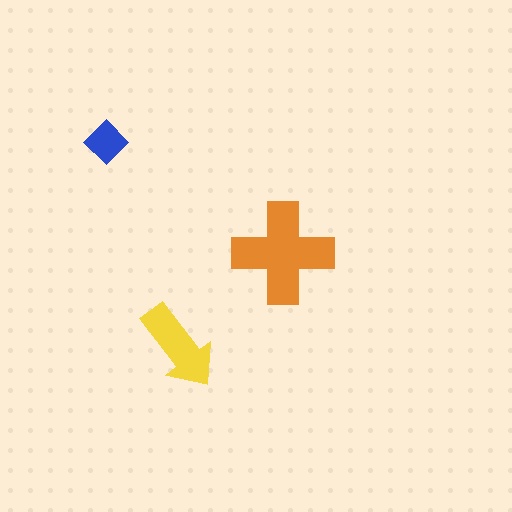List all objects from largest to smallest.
The orange cross, the yellow arrow, the blue diamond.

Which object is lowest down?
The yellow arrow is bottommost.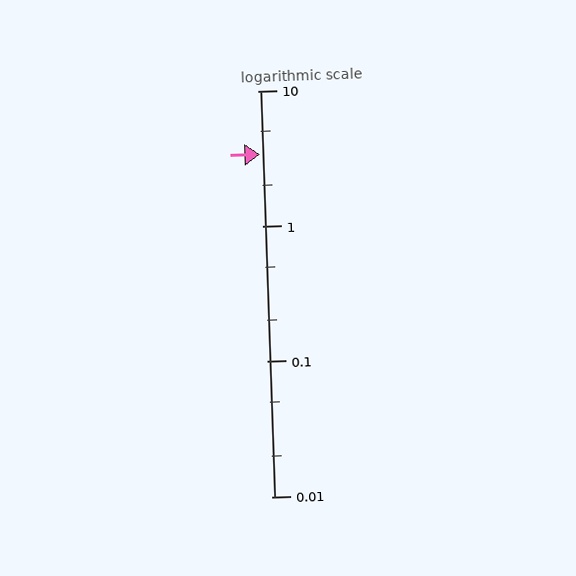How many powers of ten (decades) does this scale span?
The scale spans 3 decades, from 0.01 to 10.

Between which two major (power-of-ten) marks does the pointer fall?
The pointer is between 1 and 10.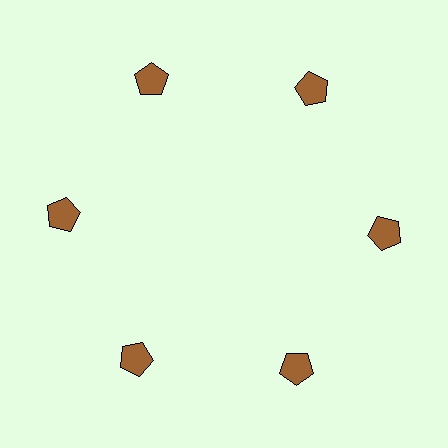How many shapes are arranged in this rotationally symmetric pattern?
There are 6 shapes, arranged in 6 groups of 1.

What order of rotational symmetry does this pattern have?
This pattern has 6-fold rotational symmetry.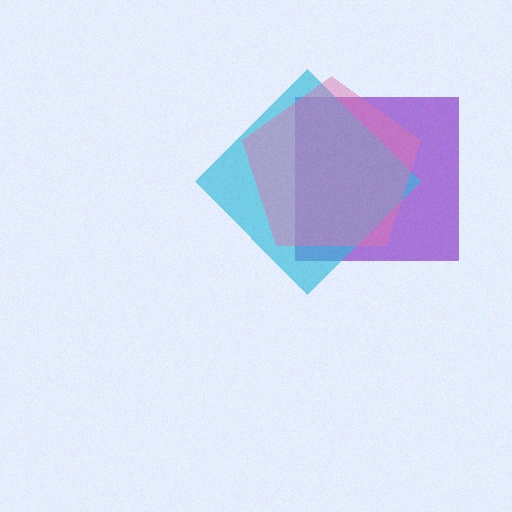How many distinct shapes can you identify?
There are 3 distinct shapes: a purple square, a cyan diamond, a pink pentagon.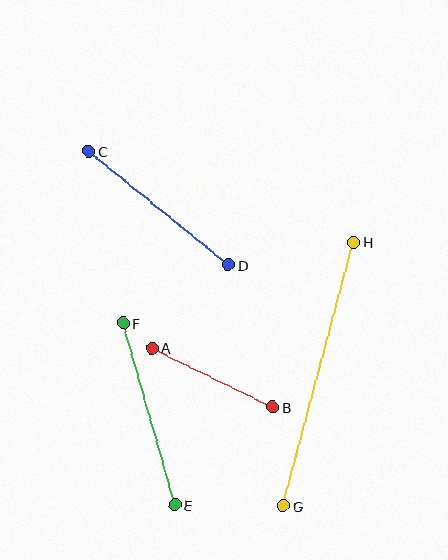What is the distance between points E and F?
The distance is approximately 189 pixels.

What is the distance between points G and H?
The distance is approximately 273 pixels.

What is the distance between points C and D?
The distance is approximately 180 pixels.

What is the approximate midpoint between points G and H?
The midpoint is at approximately (319, 374) pixels.